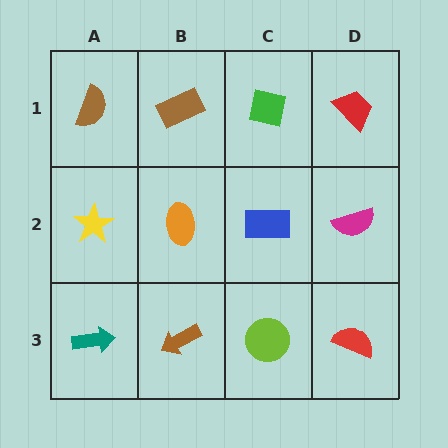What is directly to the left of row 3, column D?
A lime circle.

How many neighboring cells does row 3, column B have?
3.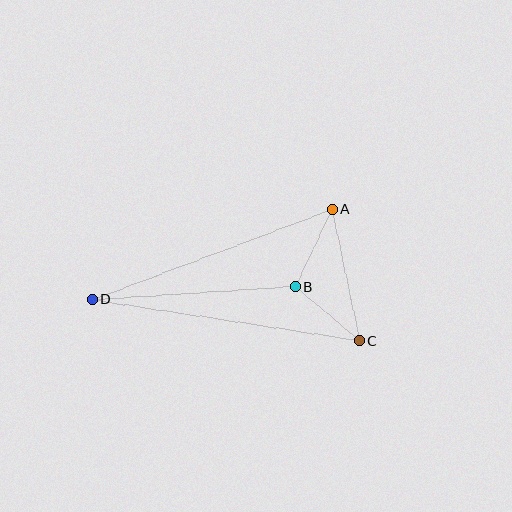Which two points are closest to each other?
Points B and C are closest to each other.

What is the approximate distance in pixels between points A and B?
The distance between A and B is approximately 86 pixels.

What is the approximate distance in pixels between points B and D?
The distance between B and D is approximately 203 pixels.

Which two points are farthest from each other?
Points C and D are farthest from each other.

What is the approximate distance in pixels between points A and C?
The distance between A and C is approximately 135 pixels.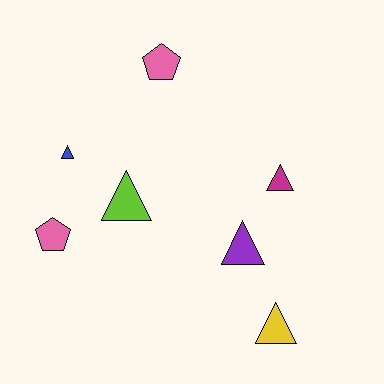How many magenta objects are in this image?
There is 1 magenta object.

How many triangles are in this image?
There are 5 triangles.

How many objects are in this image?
There are 7 objects.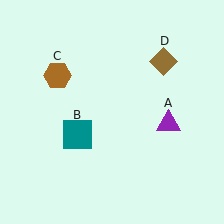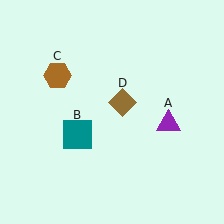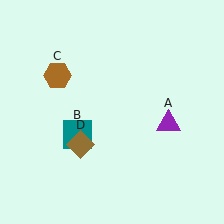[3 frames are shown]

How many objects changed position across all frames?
1 object changed position: brown diamond (object D).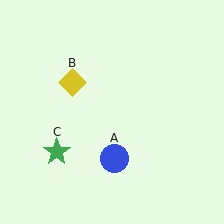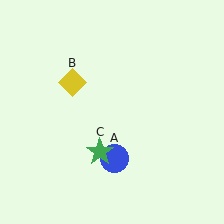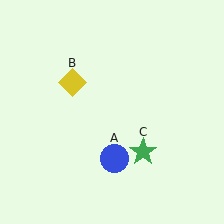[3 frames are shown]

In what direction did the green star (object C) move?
The green star (object C) moved right.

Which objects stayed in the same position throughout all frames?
Blue circle (object A) and yellow diamond (object B) remained stationary.